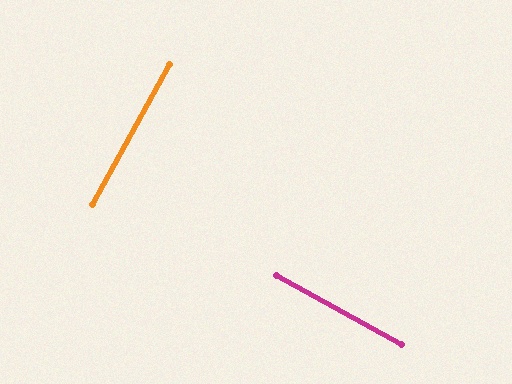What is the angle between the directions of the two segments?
Approximately 90 degrees.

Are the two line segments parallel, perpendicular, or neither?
Perpendicular — they meet at approximately 90°.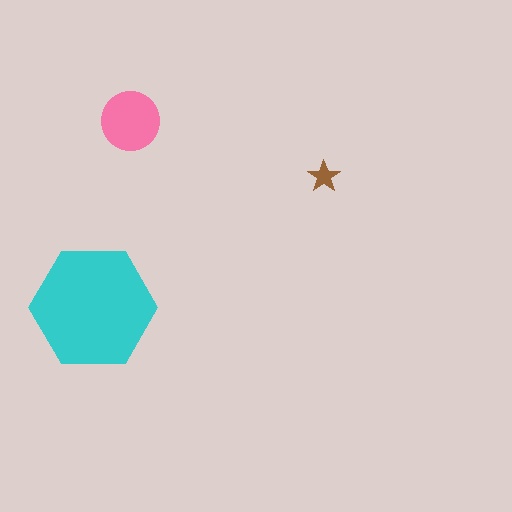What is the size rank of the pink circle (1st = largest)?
2nd.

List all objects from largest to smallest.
The cyan hexagon, the pink circle, the brown star.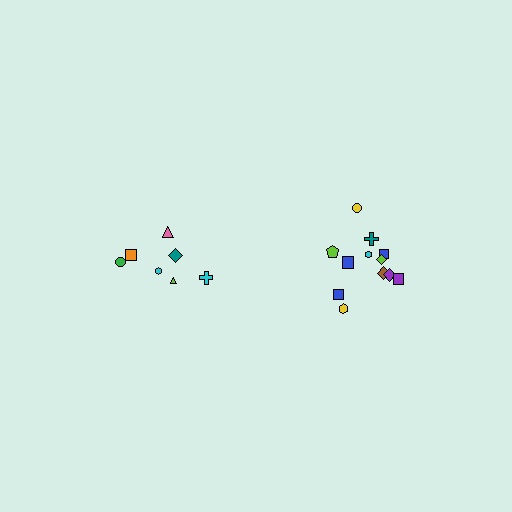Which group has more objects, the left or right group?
The right group.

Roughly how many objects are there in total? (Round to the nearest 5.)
Roughly 20 objects in total.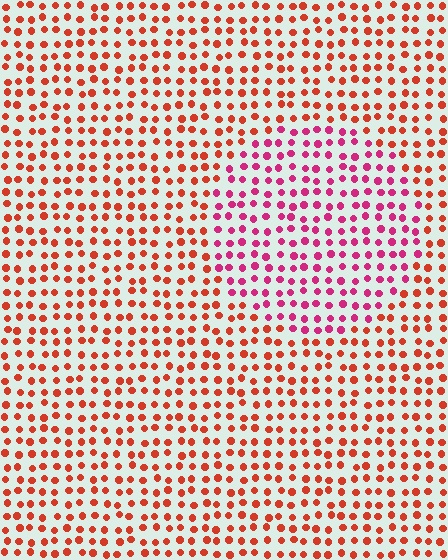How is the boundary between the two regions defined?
The boundary is defined purely by a slight shift in hue (about 38 degrees). Spacing, size, and orientation are identical on both sides.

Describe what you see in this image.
The image is filled with small red elements in a uniform arrangement. A circle-shaped region is visible where the elements are tinted to a slightly different hue, forming a subtle color boundary.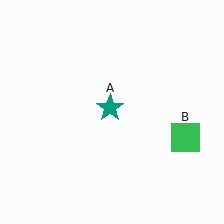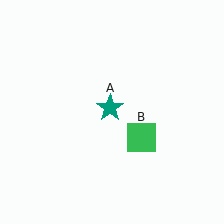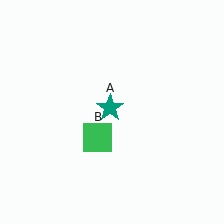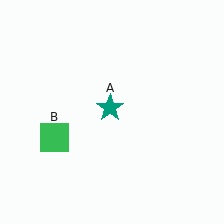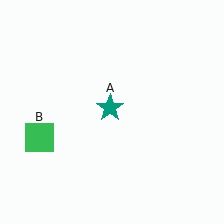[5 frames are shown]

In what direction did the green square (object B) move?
The green square (object B) moved left.